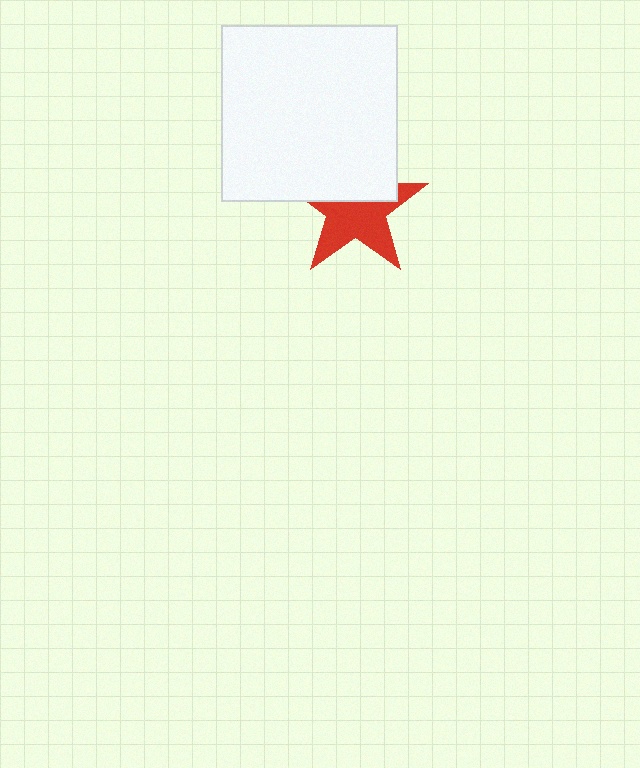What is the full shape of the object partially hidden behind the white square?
The partially hidden object is a red star.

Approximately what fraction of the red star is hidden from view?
Roughly 41% of the red star is hidden behind the white square.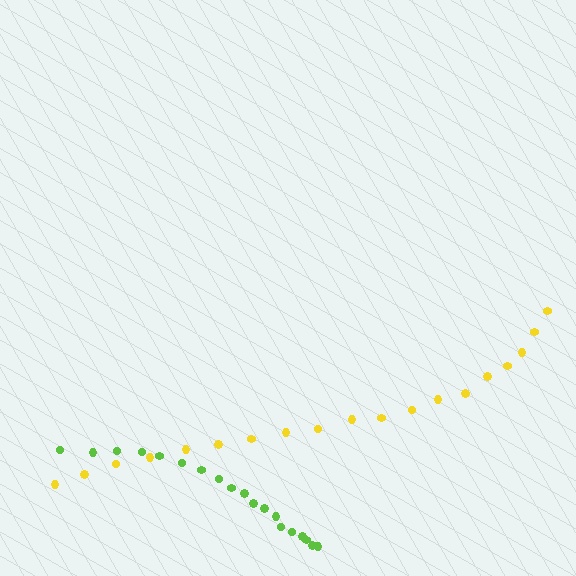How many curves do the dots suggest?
There are 2 distinct paths.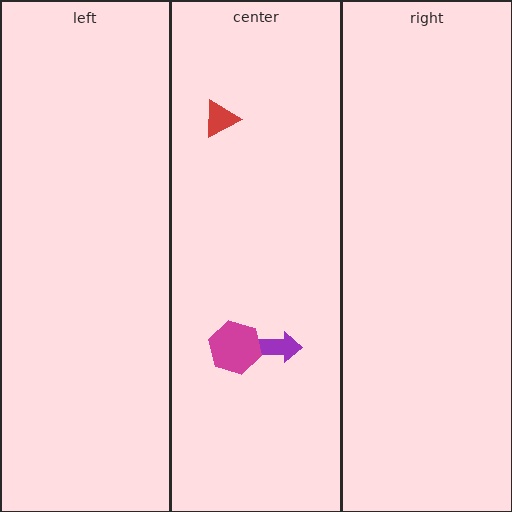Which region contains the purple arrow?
The center region.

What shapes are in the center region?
The purple arrow, the magenta hexagon, the red triangle.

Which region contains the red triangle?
The center region.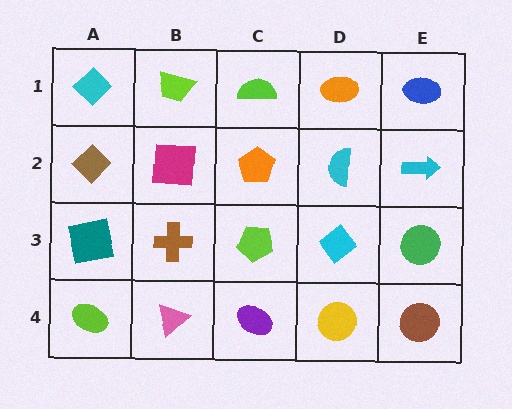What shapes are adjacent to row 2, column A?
A cyan diamond (row 1, column A), a teal square (row 3, column A), a magenta square (row 2, column B).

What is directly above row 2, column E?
A blue ellipse.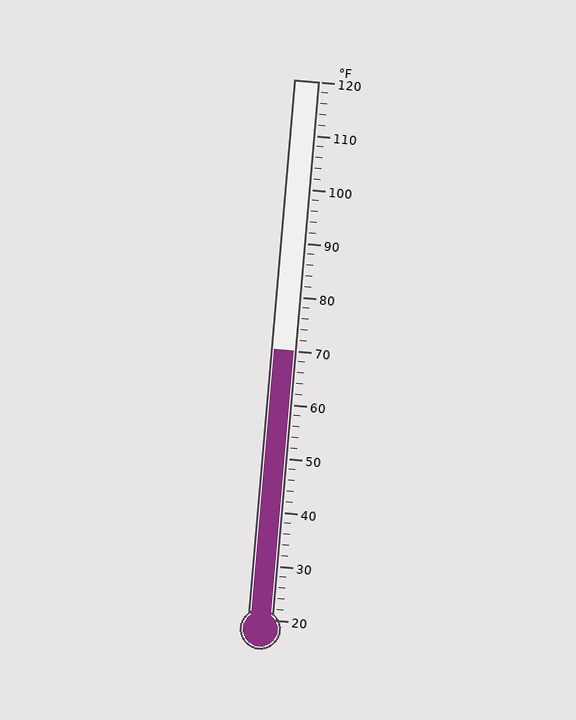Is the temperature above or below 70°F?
The temperature is at 70°F.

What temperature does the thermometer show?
The thermometer shows approximately 70°F.